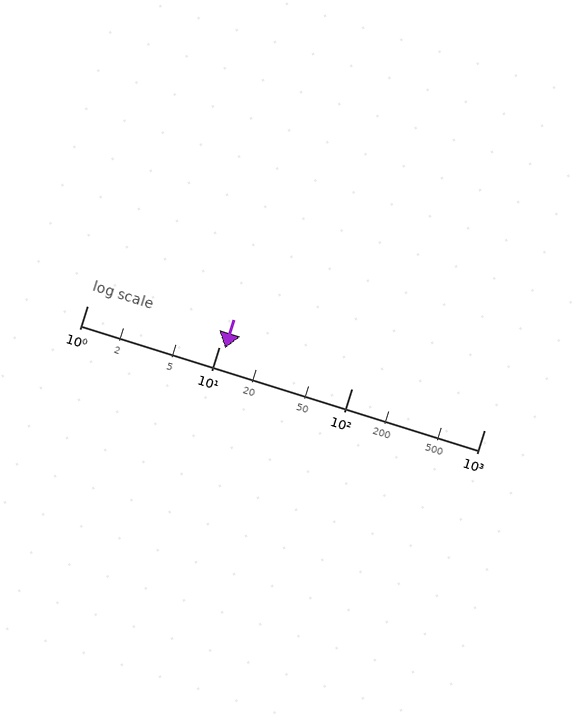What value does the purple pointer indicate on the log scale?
The pointer indicates approximately 11.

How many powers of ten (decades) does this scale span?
The scale spans 3 decades, from 1 to 1000.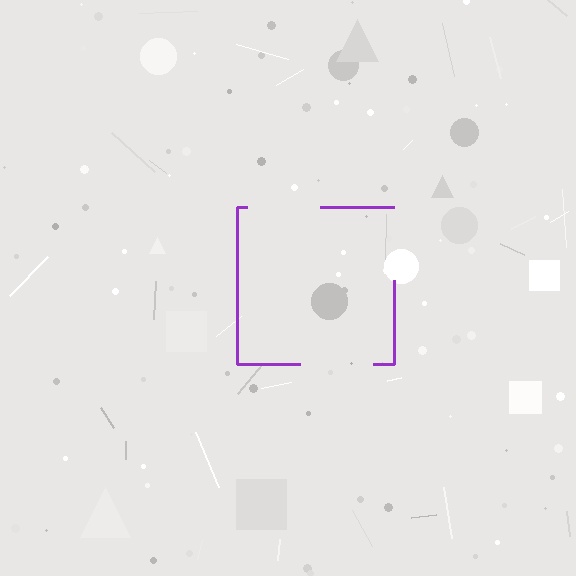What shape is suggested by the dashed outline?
The dashed outline suggests a square.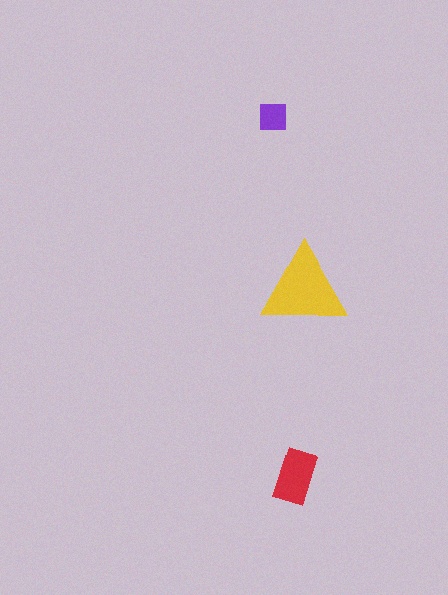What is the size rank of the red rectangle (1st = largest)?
2nd.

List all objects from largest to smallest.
The yellow triangle, the red rectangle, the purple square.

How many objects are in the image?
There are 3 objects in the image.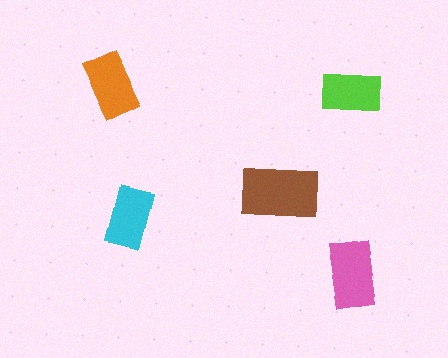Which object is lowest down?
The pink rectangle is bottommost.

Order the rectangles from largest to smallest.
the brown one, the pink one, the orange one, the cyan one, the lime one.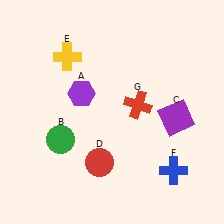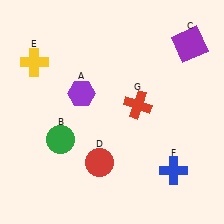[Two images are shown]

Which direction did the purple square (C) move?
The purple square (C) moved up.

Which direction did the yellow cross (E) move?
The yellow cross (E) moved left.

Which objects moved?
The objects that moved are: the purple square (C), the yellow cross (E).